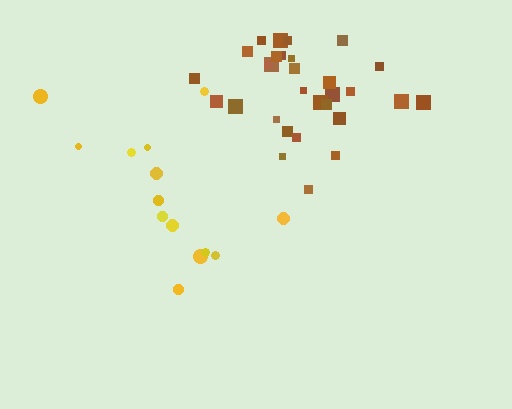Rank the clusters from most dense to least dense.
brown, yellow.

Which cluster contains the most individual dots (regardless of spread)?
Brown (30).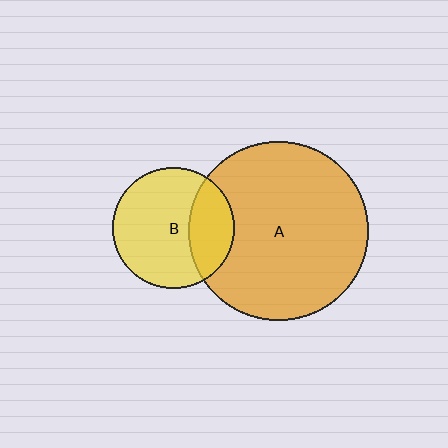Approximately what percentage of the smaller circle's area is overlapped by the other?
Approximately 30%.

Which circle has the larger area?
Circle A (orange).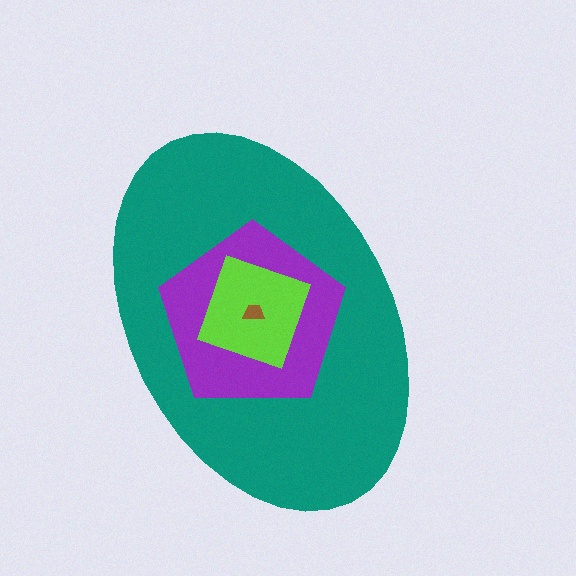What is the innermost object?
The brown trapezoid.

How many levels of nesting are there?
4.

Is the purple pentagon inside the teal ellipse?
Yes.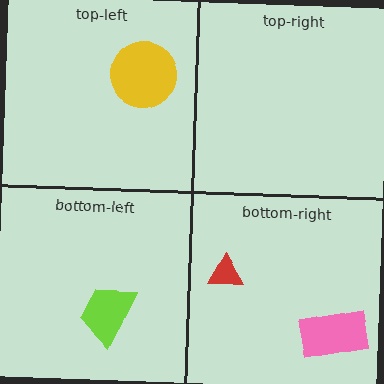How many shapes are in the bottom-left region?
1.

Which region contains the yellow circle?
The top-left region.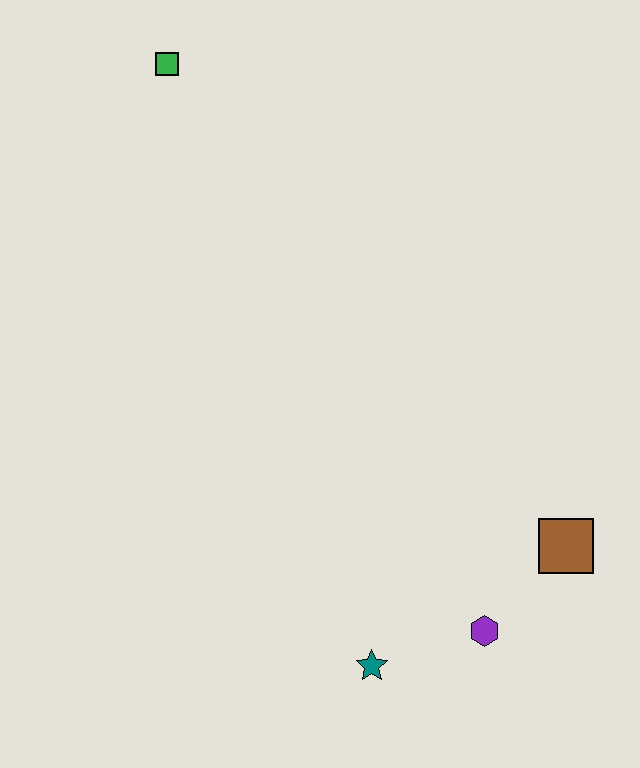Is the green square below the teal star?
No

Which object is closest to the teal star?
The purple hexagon is closest to the teal star.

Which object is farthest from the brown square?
The green square is farthest from the brown square.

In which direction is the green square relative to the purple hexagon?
The green square is above the purple hexagon.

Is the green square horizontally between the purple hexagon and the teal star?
No